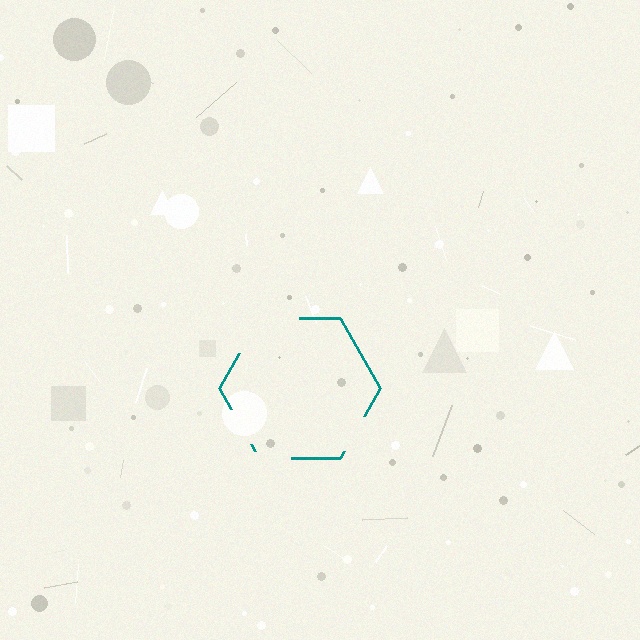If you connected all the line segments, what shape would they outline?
They would outline a hexagon.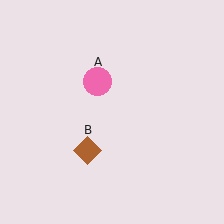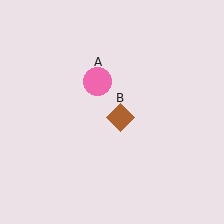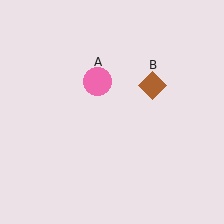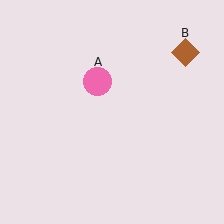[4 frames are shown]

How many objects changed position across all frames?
1 object changed position: brown diamond (object B).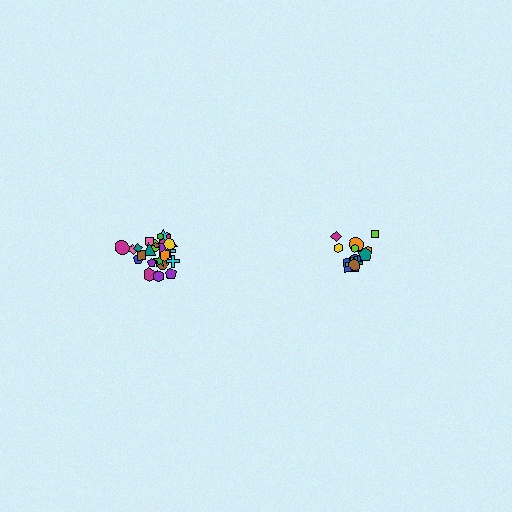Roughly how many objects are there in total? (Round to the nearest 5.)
Roughly 35 objects in total.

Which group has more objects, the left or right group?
The left group.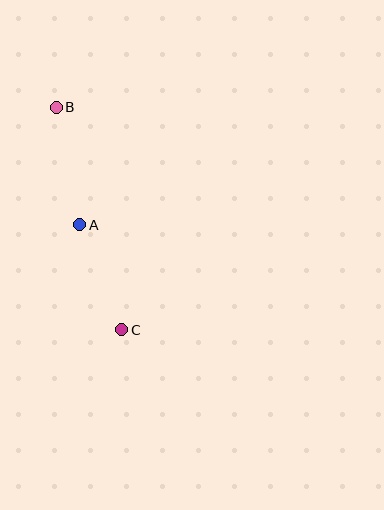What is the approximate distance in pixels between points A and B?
The distance between A and B is approximately 120 pixels.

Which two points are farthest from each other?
Points B and C are farthest from each other.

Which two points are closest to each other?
Points A and C are closest to each other.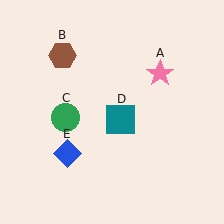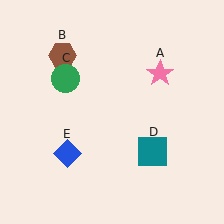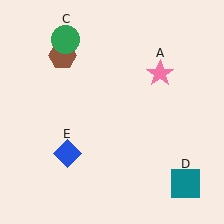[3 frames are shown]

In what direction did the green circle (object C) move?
The green circle (object C) moved up.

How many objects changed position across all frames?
2 objects changed position: green circle (object C), teal square (object D).